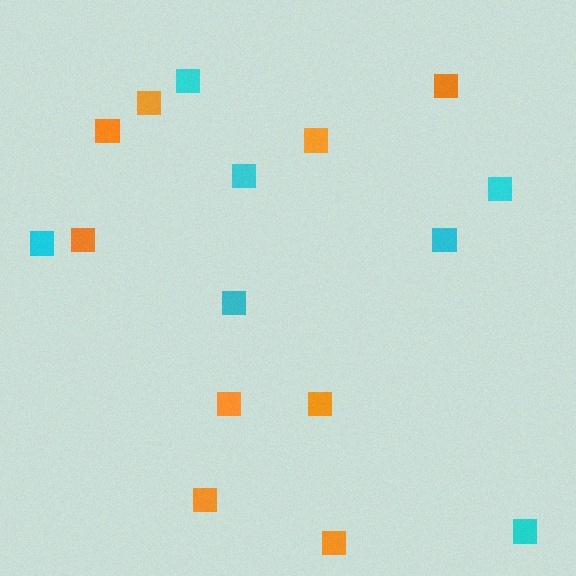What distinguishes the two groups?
There are 2 groups: one group of orange squares (9) and one group of cyan squares (7).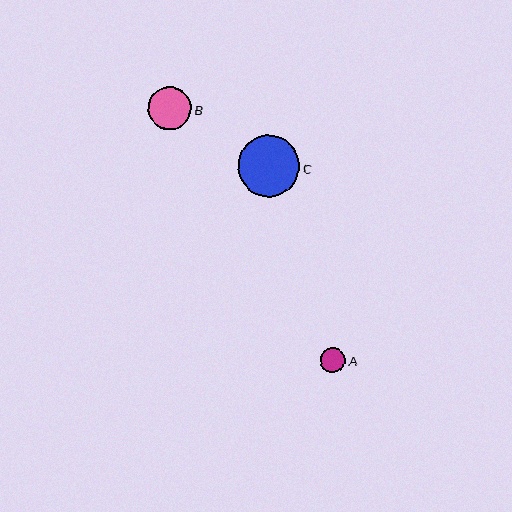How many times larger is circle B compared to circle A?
Circle B is approximately 1.7 times the size of circle A.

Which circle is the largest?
Circle C is the largest with a size of approximately 62 pixels.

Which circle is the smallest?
Circle A is the smallest with a size of approximately 25 pixels.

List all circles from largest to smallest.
From largest to smallest: C, B, A.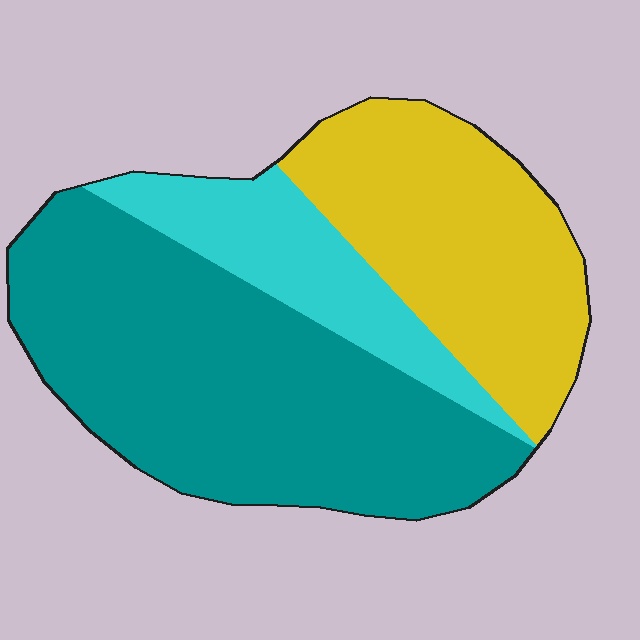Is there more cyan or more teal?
Teal.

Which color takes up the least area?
Cyan, at roughly 15%.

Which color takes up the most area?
Teal, at roughly 50%.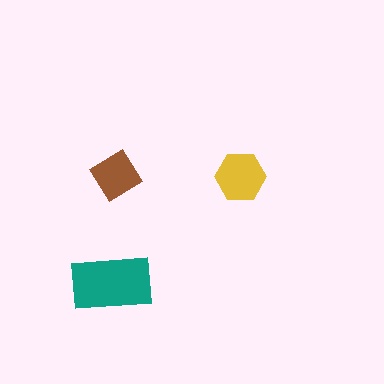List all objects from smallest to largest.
The brown diamond, the yellow hexagon, the teal rectangle.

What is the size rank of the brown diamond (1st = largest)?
3rd.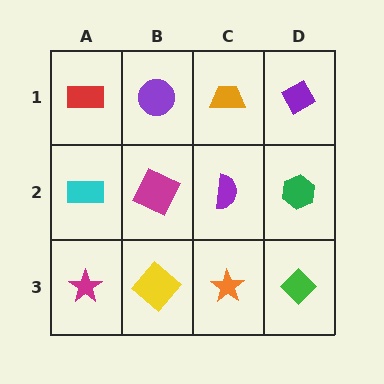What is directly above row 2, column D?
A purple diamond.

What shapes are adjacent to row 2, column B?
A purple circle (row 1, column B), a yellow diamond (row 3, column B), a cyan rectangle (row 2, column A), a purple semicircle (row 2, column C).